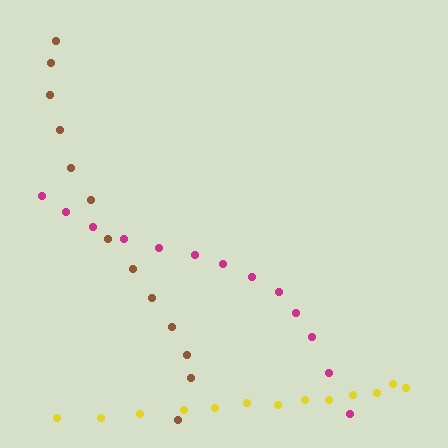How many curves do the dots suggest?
There are 3 distinct paths.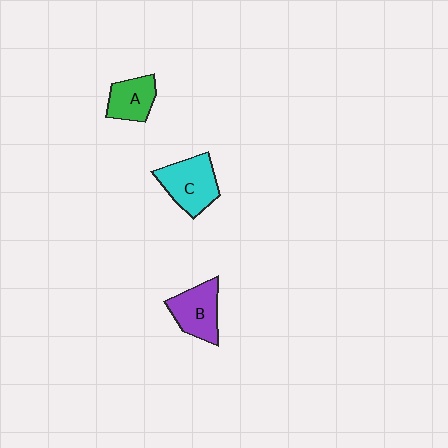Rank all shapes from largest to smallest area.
From largest to smallest: C (cyan), B (purple), A (green).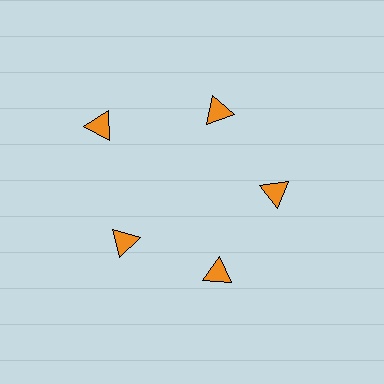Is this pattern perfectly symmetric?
No. The 5 orange triangles are arranged in a ring, but one element near the 10 o'clock position is pushed outward from the center, breaking the 5-fold rotational symmetry.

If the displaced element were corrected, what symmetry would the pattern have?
It would have 5-fold rotational symmetry — the pattern would map onto itself every 72 degrees.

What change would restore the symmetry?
The symmetry would be restored by moving it inward, back onto the ring so that all 5 triangles sit at equal angles and equal distance from the center.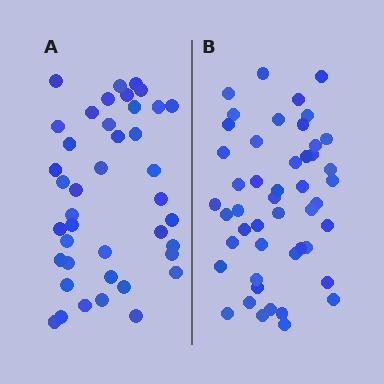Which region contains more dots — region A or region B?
Region B (the right region) has more dots.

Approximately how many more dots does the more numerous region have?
Region B has roughly 8 or so more dots than region A.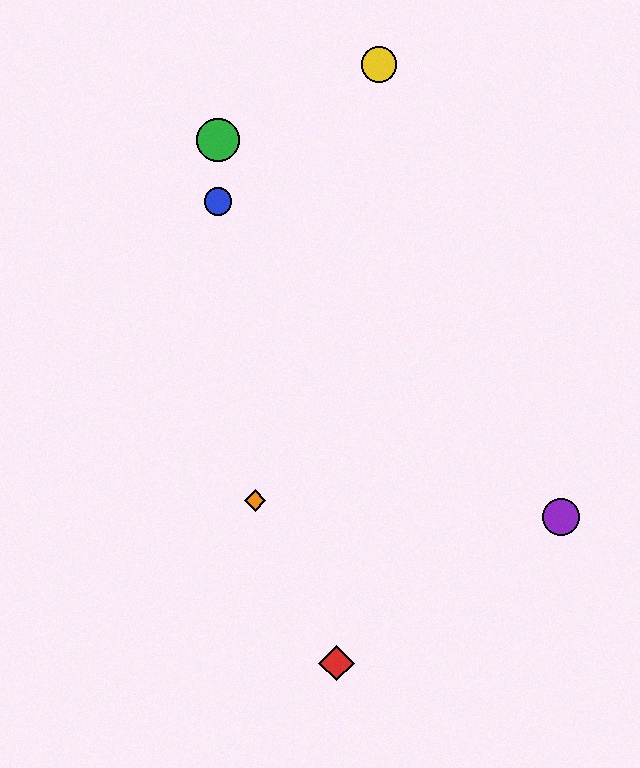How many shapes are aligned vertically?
2 shapes (the blue circle, the green circle) are aligned vertically.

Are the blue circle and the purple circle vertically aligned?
No, the blue circle is at x≈218 and the purple circle is at x≈561.